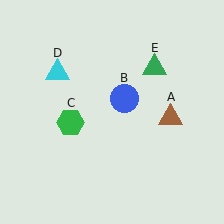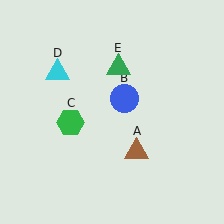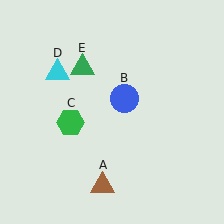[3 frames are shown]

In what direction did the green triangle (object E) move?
The green triangle (object E) moved left.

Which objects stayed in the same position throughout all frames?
Blue circle (object B) and green hexagon (object C) and cyan triangle (object D) remained stationary.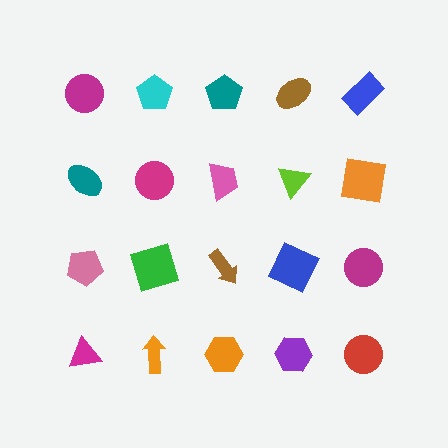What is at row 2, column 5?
An orange square.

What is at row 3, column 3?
A brown arrow.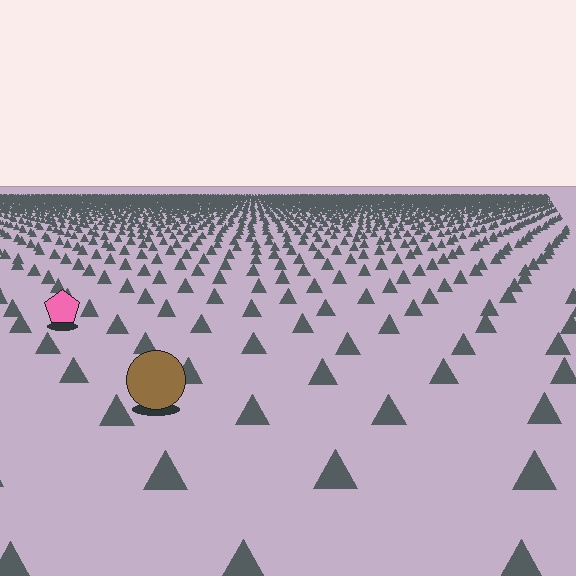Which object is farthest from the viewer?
The pink pentagon is farthest from the viewer. It appears smaller and the ground texture around it is denser.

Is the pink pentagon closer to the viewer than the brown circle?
No. The brown circle is closer — you can tell from the texture gradient: the ground texture is coarser near it.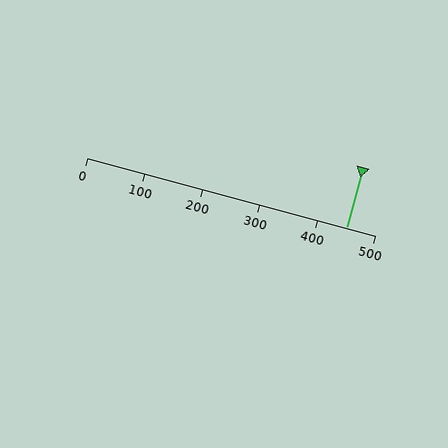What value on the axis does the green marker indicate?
The marker indicates approximately 450.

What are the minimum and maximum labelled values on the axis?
The axis runs from 0 to 500.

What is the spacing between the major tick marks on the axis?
The major ticks are spaced 100 apart.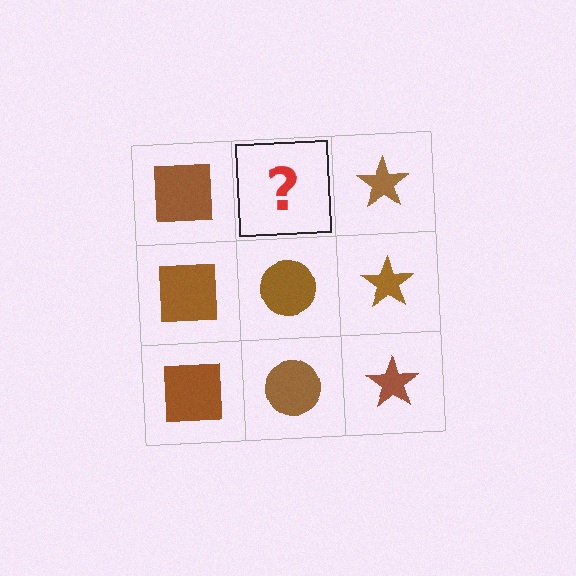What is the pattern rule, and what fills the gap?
The rule is that each column has a consistent shape. The gap should be filled with a brown circle.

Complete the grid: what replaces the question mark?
The question mark should be replaced with a brown circle.